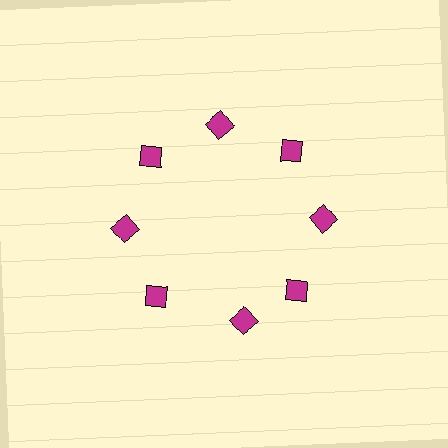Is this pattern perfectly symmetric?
No. The 8 magenta diamonds are arranged in a ring, but one element near the 6 o'clock position is rotated out of alignment along the ring, breaking the 8-fold rotational symmetry.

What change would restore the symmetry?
The symmetry would be restored by rotating it back into even spacing with its neighbors so that all 8 diamonds sit at equal angles and equal distance from the center.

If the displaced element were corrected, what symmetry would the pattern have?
It would have 8-fold rotational symmetry — the pattern would map onto itself every 45 degrees.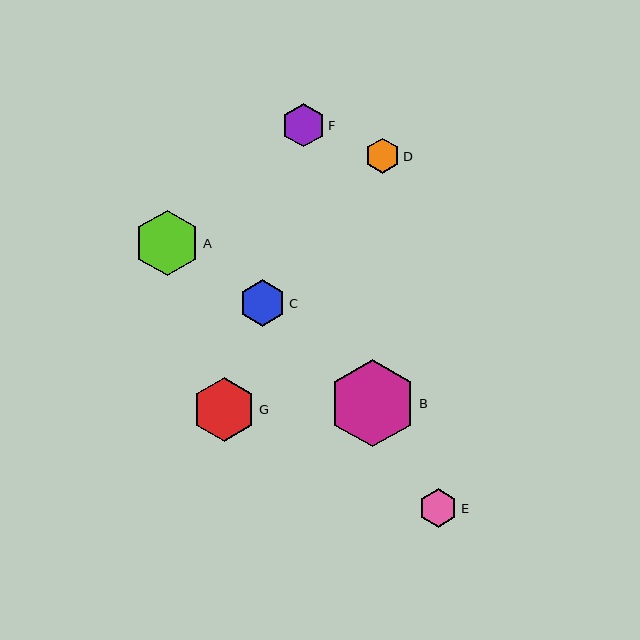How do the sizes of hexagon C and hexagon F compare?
Hexagon C and hexagon F are approximately the same size.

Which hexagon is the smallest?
Hexagon D is the smallest with a size of approximately 35 pixels.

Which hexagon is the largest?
Hexagon B is the largest with a size of approximately 87 pixels.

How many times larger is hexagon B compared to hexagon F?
Hexagon B is approximately 2.0 times the size of hexagon F.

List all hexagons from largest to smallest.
From largest to smallest: B, A, G, C, F, E, D.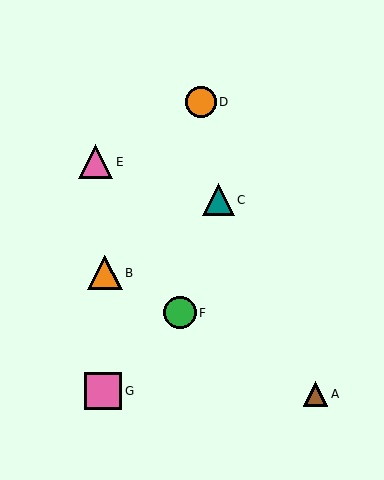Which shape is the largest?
The pink square (labeled G) is the largest.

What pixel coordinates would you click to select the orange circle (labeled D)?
Click at (201, 102) to select the orange circle D.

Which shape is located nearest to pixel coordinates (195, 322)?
The green circle (labeled F) at (180, 313) is nearest to that location.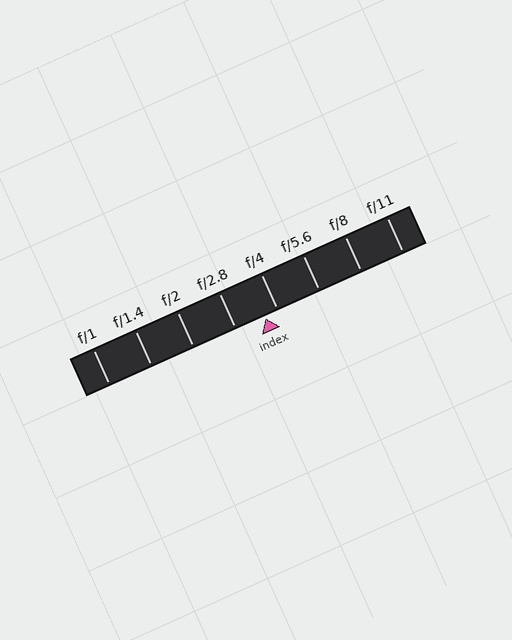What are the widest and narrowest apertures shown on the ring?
The widest aperture shown is f/1 and the narrowest is f/11.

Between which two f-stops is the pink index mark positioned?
The index mark is between f/2.8 and f/4.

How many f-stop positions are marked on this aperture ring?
There are 8 f-stop positions marked.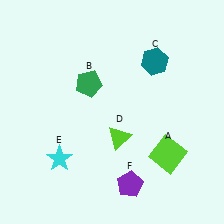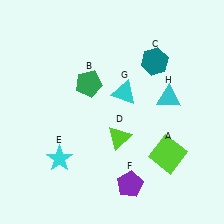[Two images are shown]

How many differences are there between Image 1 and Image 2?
There are 2 differences between the two images.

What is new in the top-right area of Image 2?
A cyan triangle (H) was added in the top-right area of Image 2.